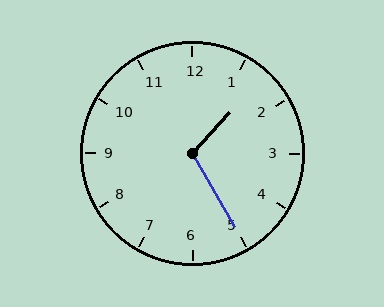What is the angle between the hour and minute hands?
Approximately 108 degrees.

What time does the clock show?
1:25.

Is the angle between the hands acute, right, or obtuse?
It is obtuse.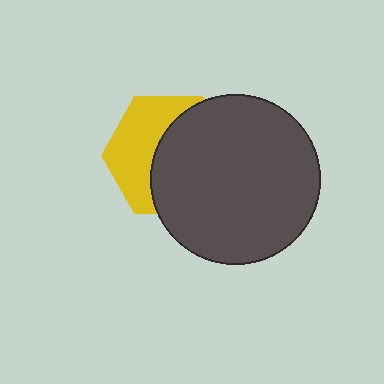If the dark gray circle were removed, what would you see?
You would see the complete yellow hexagon.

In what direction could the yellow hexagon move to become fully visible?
The yellow hexagon could move left. That would shift it out from behind the dark gray circle entirely.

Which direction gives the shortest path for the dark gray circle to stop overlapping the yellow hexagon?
Moving right gives the shortest separation.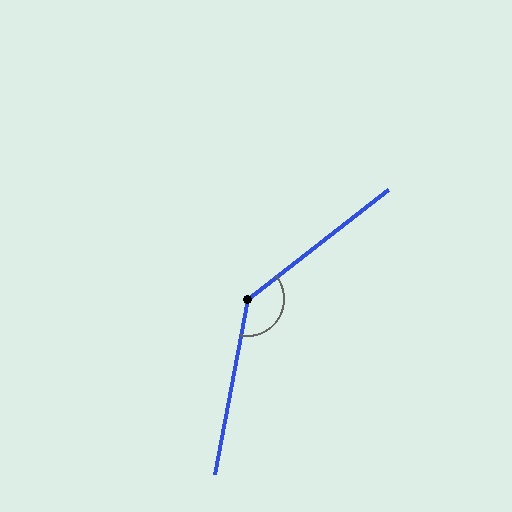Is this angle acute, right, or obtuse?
It is obtuse.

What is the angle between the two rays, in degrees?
Approximately 138 degrees.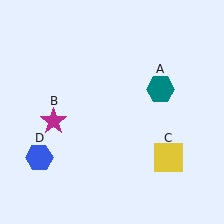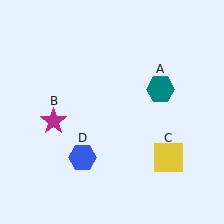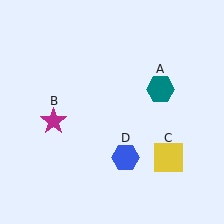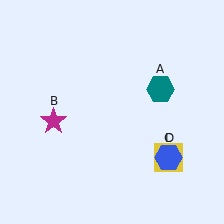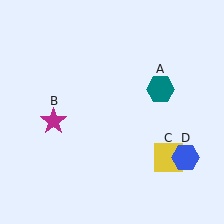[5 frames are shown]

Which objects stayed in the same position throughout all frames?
Teal hexagon (object A) and magenta star (object B) and yellow square (object C) remained stationary.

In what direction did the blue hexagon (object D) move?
The blue hexagon (object D) moved right.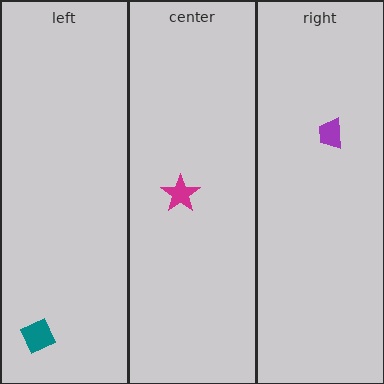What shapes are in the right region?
The purple trapezoid.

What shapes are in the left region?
The teal diamond.